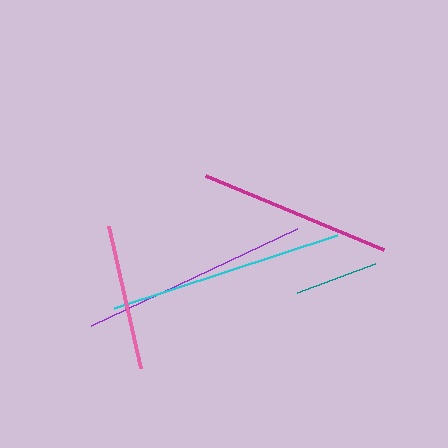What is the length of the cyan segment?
The cyan segment is approximately 235 pixels long.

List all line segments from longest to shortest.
From longest to shortest: cyan, purple, magenta, pink, teal.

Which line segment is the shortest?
The teal line is the shortest at approximately 83 pixels.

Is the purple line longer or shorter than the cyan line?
The cyan line is longer than the purple line.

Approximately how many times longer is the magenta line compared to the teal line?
The magenta line is approximately 2.3 times the length of the teal line.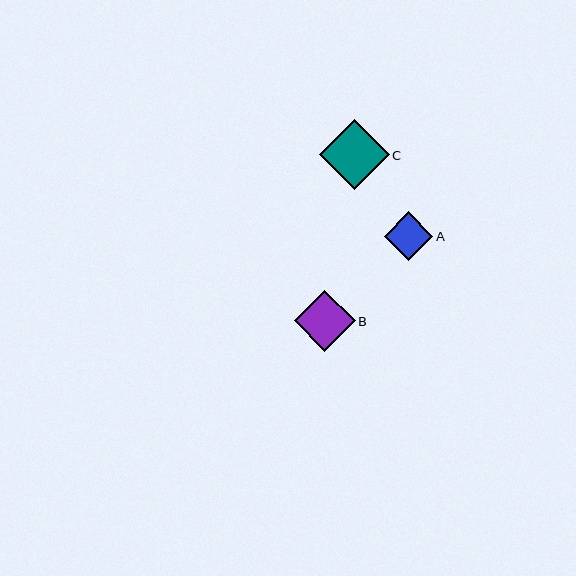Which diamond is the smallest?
Diamond A is the smallest with a size of approximately 49 pixels.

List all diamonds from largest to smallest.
From largest to smallest: C, B, A.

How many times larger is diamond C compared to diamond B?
Diamond C is approximately 1.1 times the size of diamond B.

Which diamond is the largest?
Diamond C is the largest with a size of approximately 70 pixels.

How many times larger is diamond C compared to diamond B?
Diamond C is approximately 1.1 times the size of diamond B.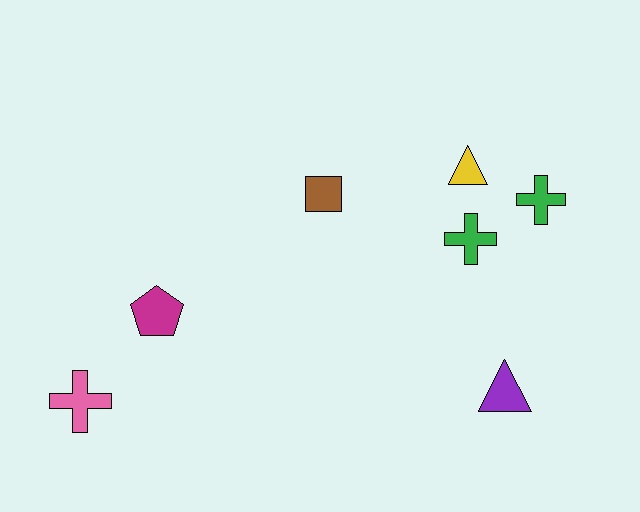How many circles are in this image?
There are no circles.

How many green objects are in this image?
There are 2 green objects.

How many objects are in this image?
There are 7 objects.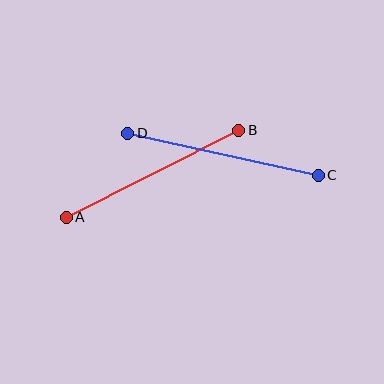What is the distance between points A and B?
The distance is approximately 193 pixels.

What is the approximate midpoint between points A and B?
The midpoint is at approximately (153, 174) pixels.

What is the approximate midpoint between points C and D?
The midpoint is at approximately (223, 154) pixels.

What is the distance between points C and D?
The distance is approximately 196 pixels.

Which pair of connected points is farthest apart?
Points C and D are farthest apart.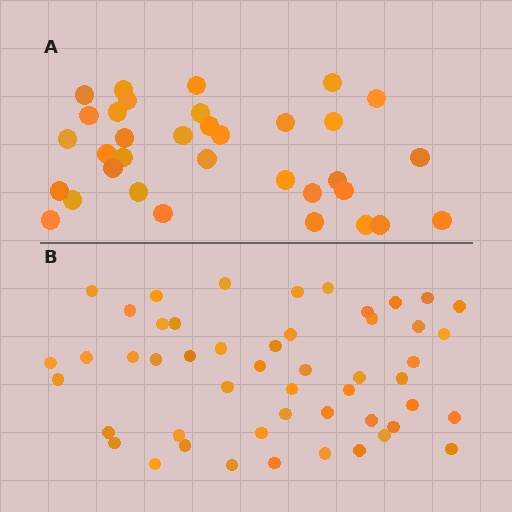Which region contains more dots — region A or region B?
Region B (the bottom region) has more dots.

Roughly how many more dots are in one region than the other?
Region B has approximately 15 more dots than region A.